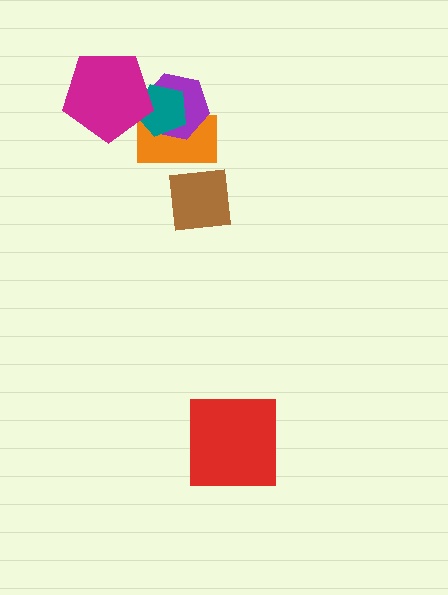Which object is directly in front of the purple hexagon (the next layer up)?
The teal pentagon is directly in front of the purple hexagon.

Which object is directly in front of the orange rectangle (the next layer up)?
The purple hexagon is directly in front of the orange rectangle.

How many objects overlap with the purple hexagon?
3 objects overlap with the purple hexagon.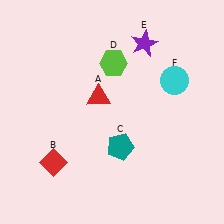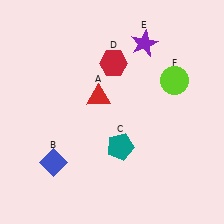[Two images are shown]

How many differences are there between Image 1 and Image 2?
There are 3 differences between the two images.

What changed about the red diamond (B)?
In Image 1, B is red. In Image 2, it changed to blue.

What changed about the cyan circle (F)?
In Image 1, F is cyan. In Image 2, it changed to lime.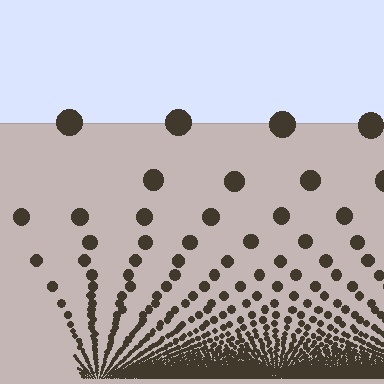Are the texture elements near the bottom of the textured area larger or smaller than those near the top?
Smaller. The gradient is inverted — elements near the bottom are smaller and denser.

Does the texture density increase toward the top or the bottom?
Density increases toward the bottom.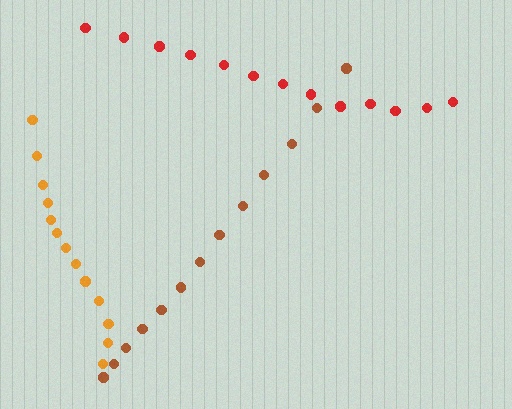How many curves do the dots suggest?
There are 3 distinct paths.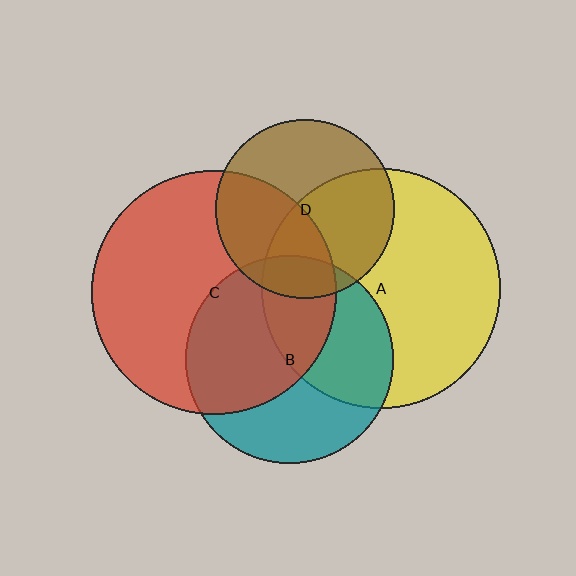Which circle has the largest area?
Circle C (red).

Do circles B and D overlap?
Yes.